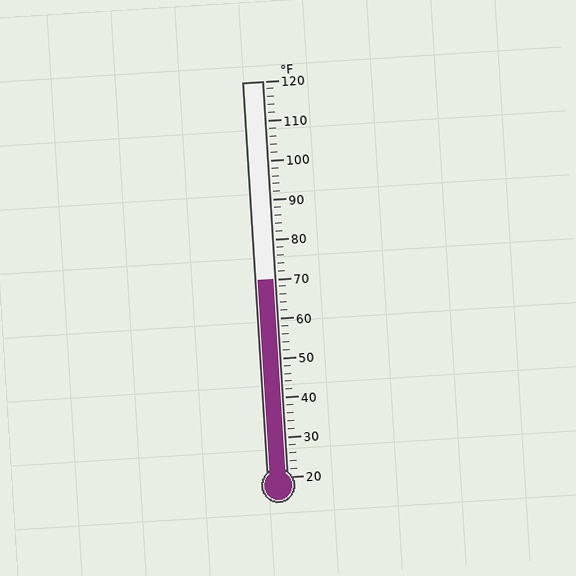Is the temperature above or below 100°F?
The temperature is below 100°F.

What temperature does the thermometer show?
The thermometer shows approximately 70°F.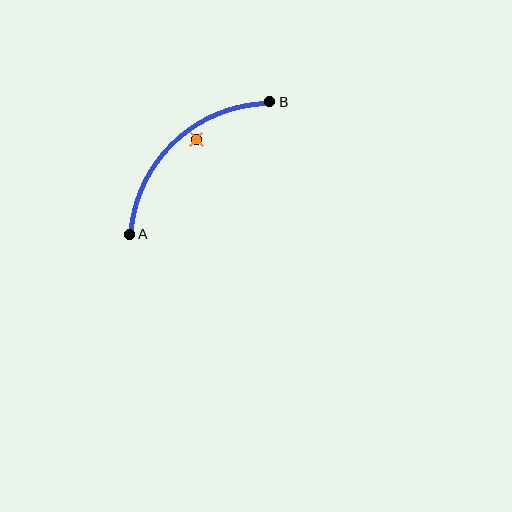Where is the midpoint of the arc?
The arc midpoint is the point on the curve farthest from the straight line joining A and B. It sits above and to the left of that line.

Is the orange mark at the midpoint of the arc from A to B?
No — the orange mark does not lie on the arc at all. It sits slightly inside the curve.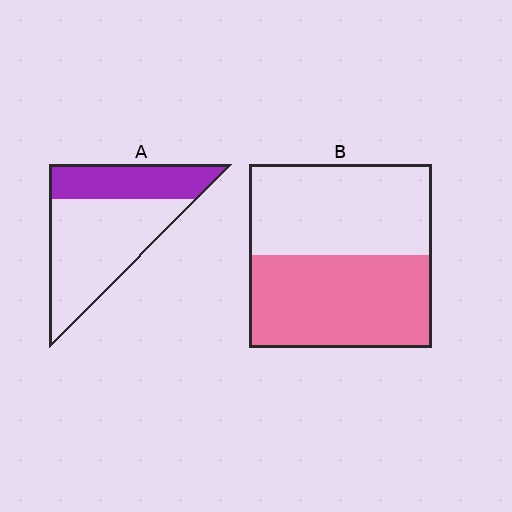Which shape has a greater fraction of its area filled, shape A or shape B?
Shape B.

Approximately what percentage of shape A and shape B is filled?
A is approximately 35% and B is approximately 50%.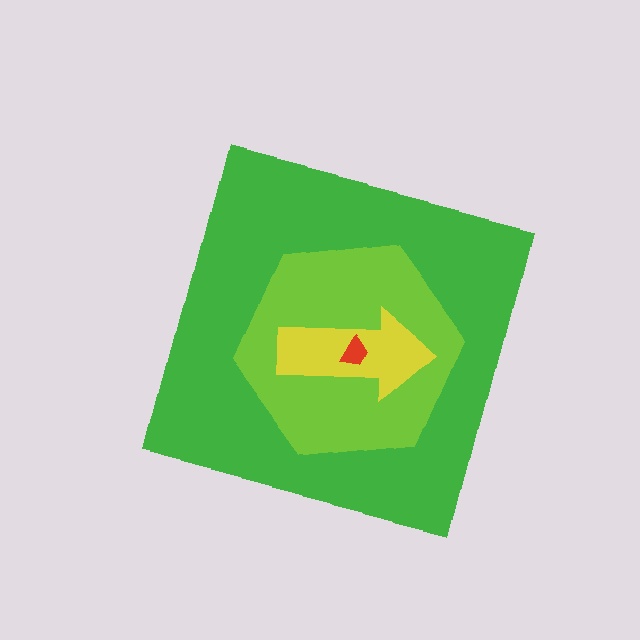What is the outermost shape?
The green square.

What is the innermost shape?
The red trapezoid.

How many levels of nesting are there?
4.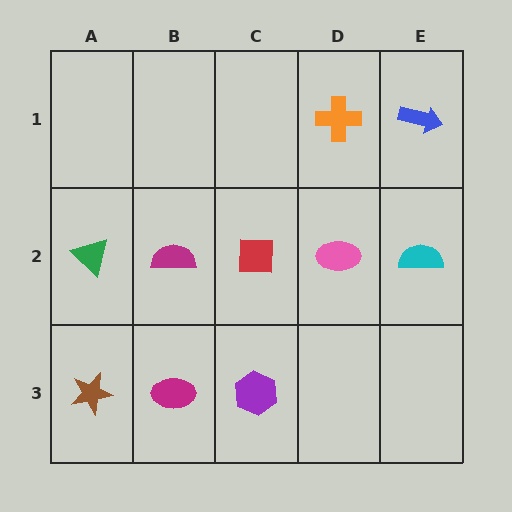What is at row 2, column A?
A green triangle.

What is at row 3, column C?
A purple hexagon.